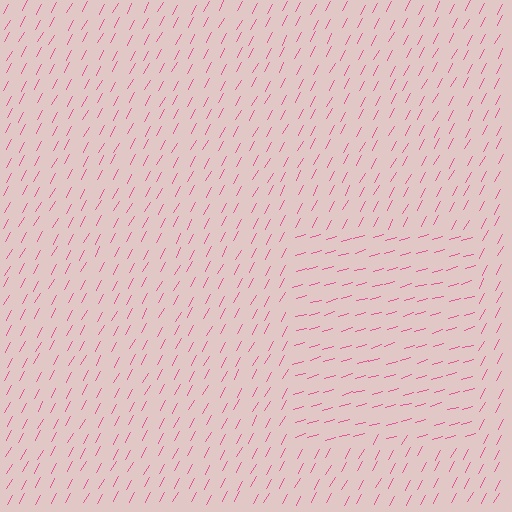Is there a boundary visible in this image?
Yes, there is a texture boundary formed by a change in line orientation.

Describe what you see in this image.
The image is filled with small pink line segments. A rectangle region in the image has lines oriented differently from the surrounding lines, creating a visible texture boundary.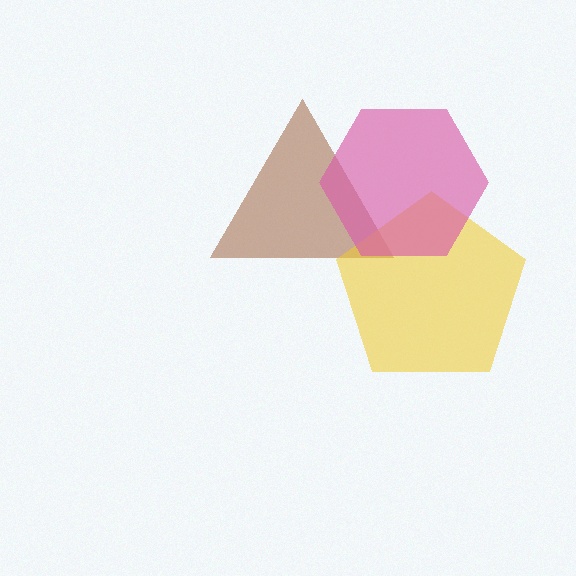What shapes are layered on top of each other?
The layered shapes are: a brown triangle, a yellow pentagon, a pink hexagon.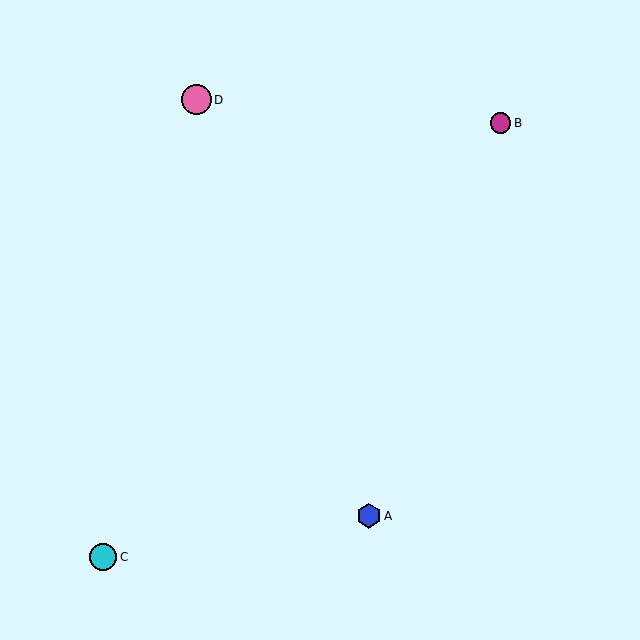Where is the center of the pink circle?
The center of the pink circle is at (196, 100).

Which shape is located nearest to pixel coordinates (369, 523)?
The blue hexagon (labeled A) at (369, 516) is nearest to that location.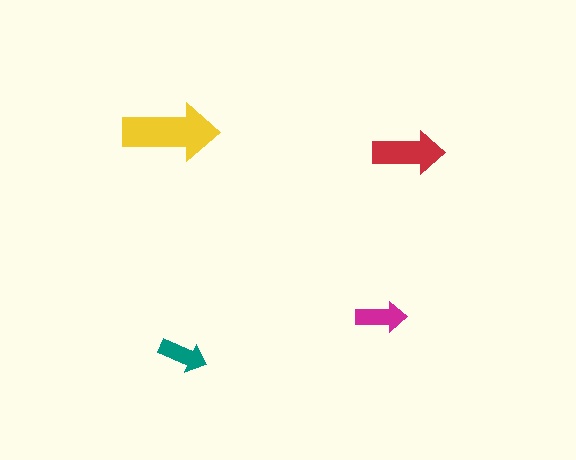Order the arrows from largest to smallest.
the yellow one, the red one, the magenta one, the teal one.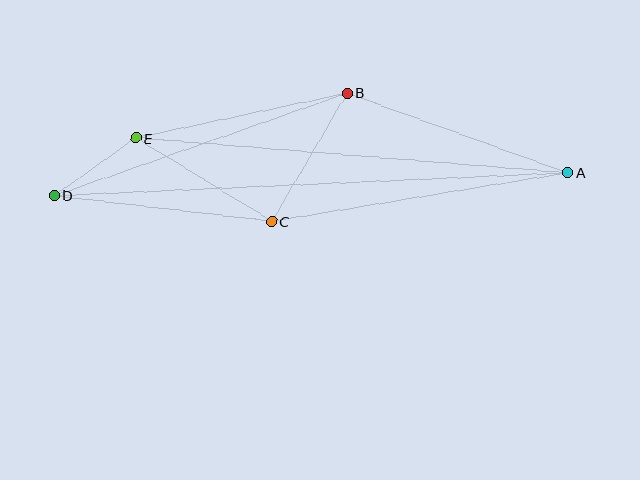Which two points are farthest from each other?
Points A and D are farthest from each other.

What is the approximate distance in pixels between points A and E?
The distance between A and E is approximately 433 pixels.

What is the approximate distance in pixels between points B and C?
The distance between B and C is approximately 149 pixels.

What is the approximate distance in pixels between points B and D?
The distance between B and D is approximately 310 pixels.